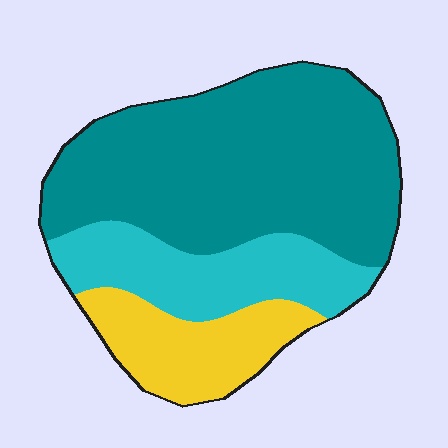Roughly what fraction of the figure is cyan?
Cyan covers 23% of the figure.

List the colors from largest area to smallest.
From largest to smallest: teal, cyan, yellow.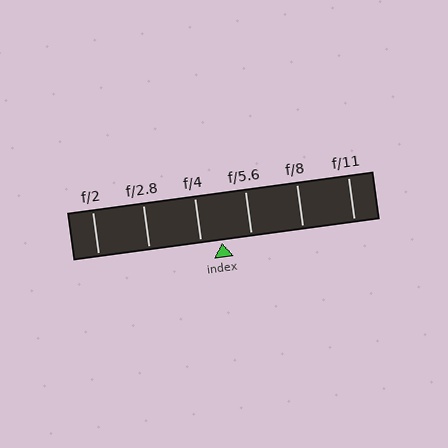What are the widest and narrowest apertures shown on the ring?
The widest aperture shown is f/2 and the narrowest is f/11.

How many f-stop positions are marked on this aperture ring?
There are 6 f-stop positions marked.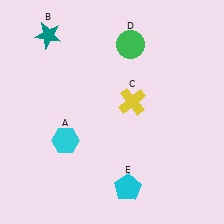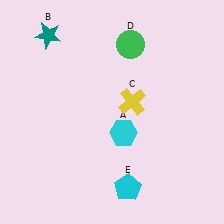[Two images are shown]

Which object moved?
The cyan hexagon (A) moved right.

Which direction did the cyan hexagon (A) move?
The cyan hexagon (A) moved right.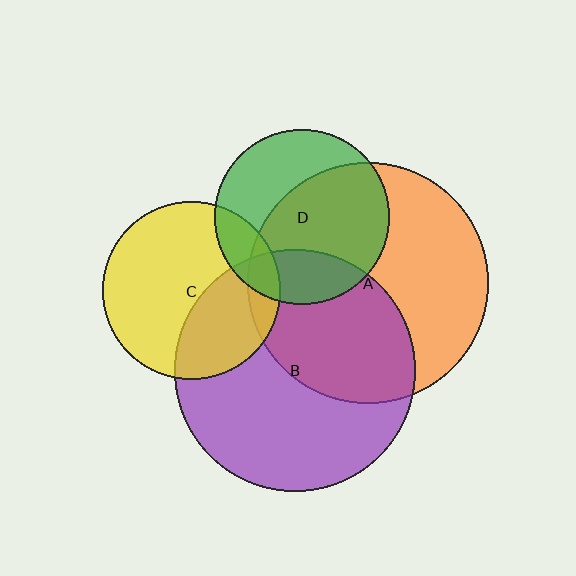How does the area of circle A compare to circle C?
Approximately 1.8 times.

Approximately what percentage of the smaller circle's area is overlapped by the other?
Approximately 40%.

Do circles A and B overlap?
Yes.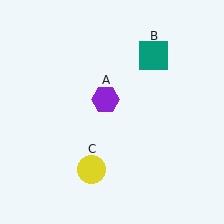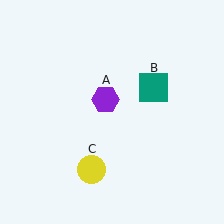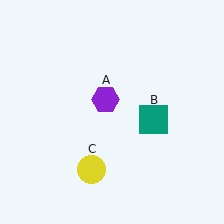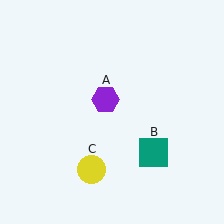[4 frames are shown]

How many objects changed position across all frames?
1 object changed position: teal square (object B).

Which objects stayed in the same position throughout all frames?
Purple hexagon (object A) and yellow circle (object C) remained stationary.